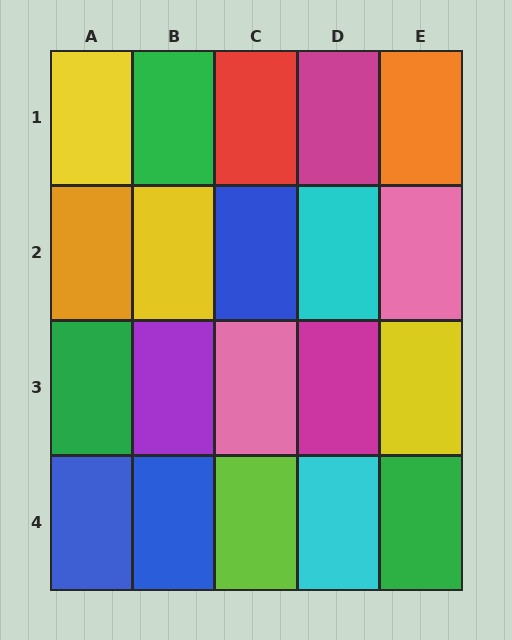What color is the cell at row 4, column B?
Blue.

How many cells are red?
1 cell is red.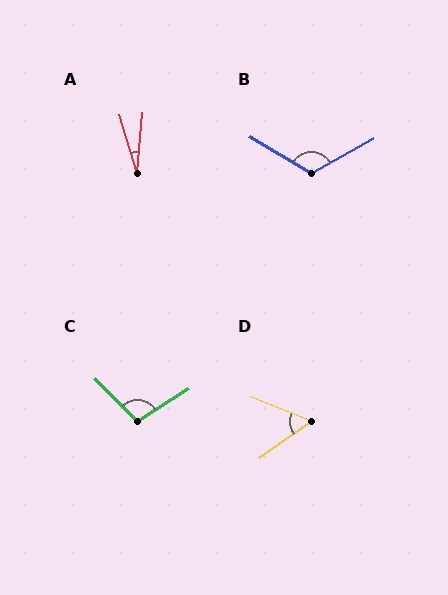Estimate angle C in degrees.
Approximately 103 degrees.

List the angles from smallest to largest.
A (21°), D (58°), C (103°), B (119°).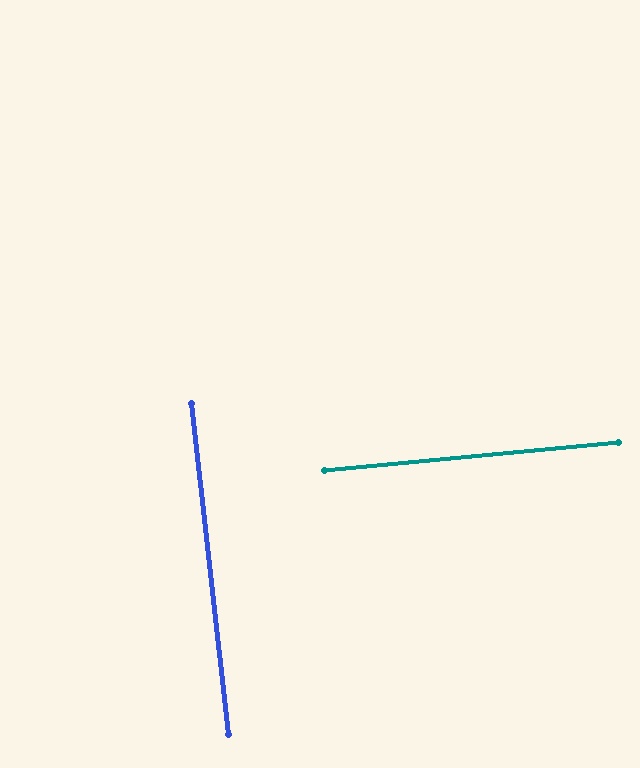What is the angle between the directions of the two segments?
Approximately 89 degrees.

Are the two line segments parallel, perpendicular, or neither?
Perpendicular — they meet at approximately 89°.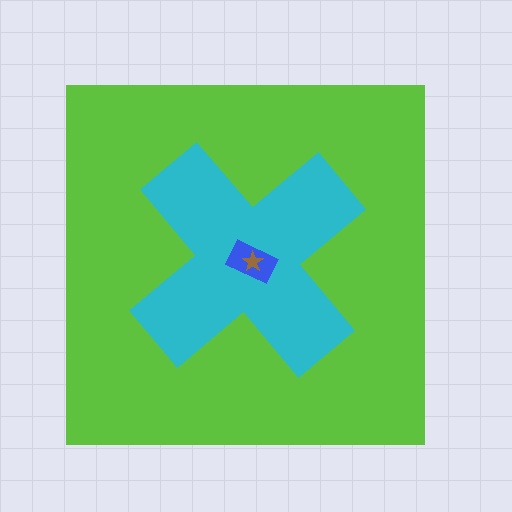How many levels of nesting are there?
4.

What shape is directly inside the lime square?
The cyan cross.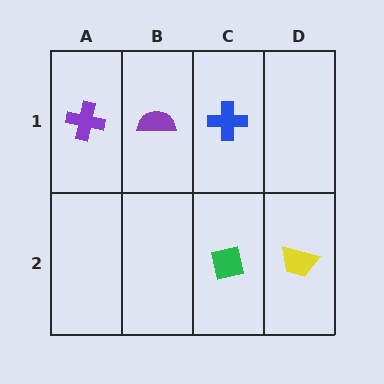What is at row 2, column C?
A green square.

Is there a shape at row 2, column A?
No, that cell is empty.